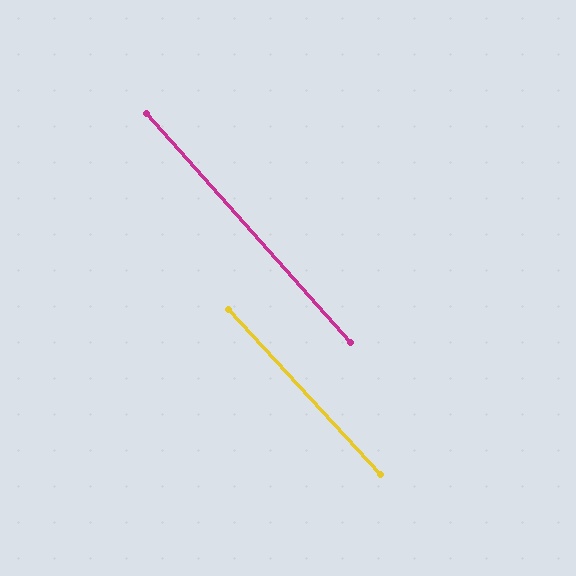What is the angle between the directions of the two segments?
Approximately 1 degree.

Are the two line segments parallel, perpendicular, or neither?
Parallel — their directions differ by only 1.1°.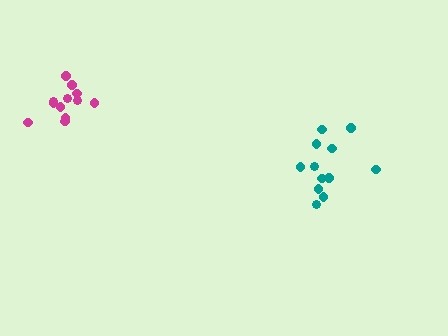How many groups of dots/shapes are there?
There are 2 groups.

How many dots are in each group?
Group 1: 12 dots, Group 2: 12 dots (24 total).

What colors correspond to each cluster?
The clusters are colored: teal, magenta.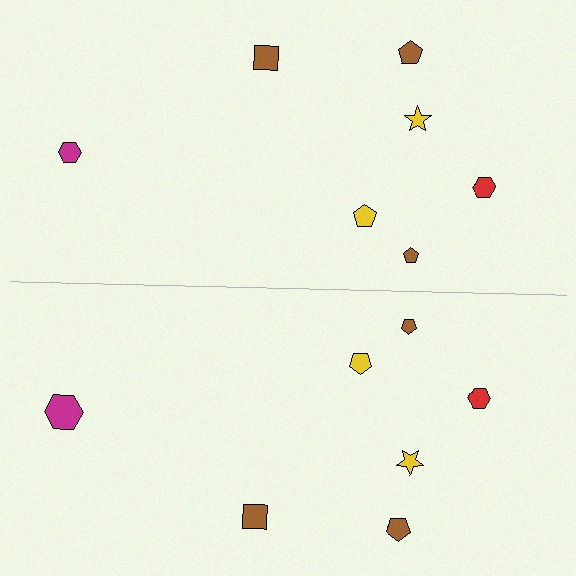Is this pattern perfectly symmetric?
No, the pattern is not perfectly symmetric. The magenta hexagon on the bottom side has a different size than its mirror counterpart.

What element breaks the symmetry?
The magenta hexagon on the bottom side has a different size than its mirror counterpart.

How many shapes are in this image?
There are 14 shapes in this image.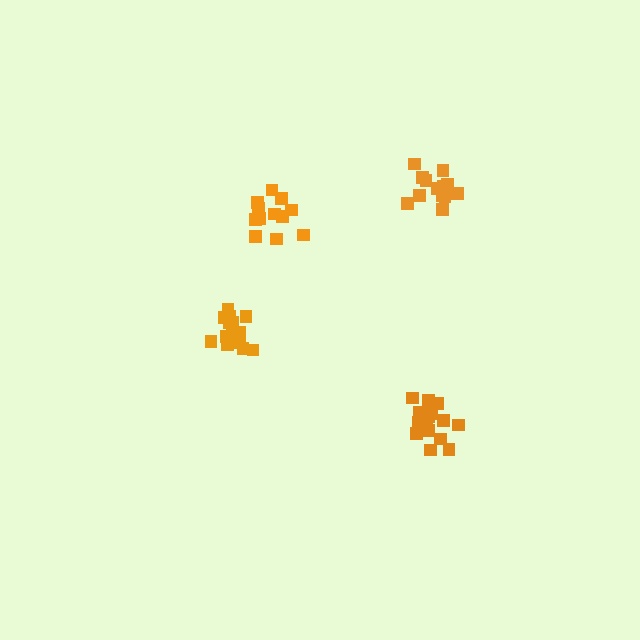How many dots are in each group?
Group 1: 12 dots, Group 2: 13 dots, Group 3: 18 dots, Group 4: 14 dots (57 total).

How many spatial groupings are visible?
There are 4 spatial groupings.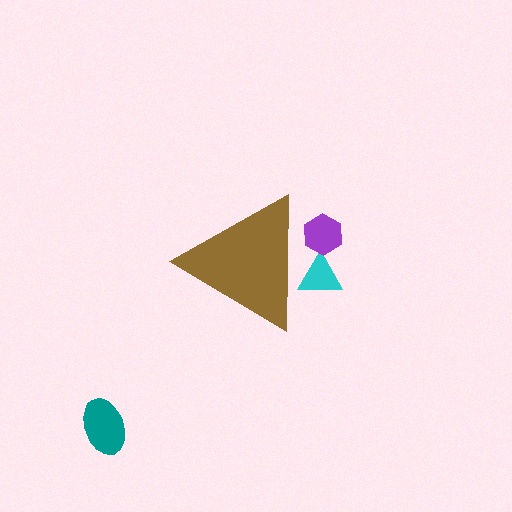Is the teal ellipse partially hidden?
No, the teal ellipse is fully visible.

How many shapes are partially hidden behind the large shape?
2 shapes are partially hidden.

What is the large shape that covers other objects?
A brown triangle.